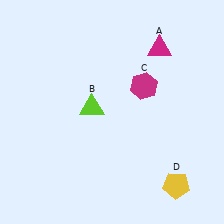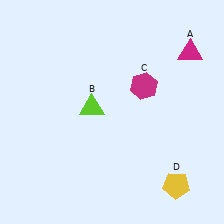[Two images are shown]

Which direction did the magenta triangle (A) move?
The magenta triangle (A) moved right.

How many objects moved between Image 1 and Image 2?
1 object moved between the two images.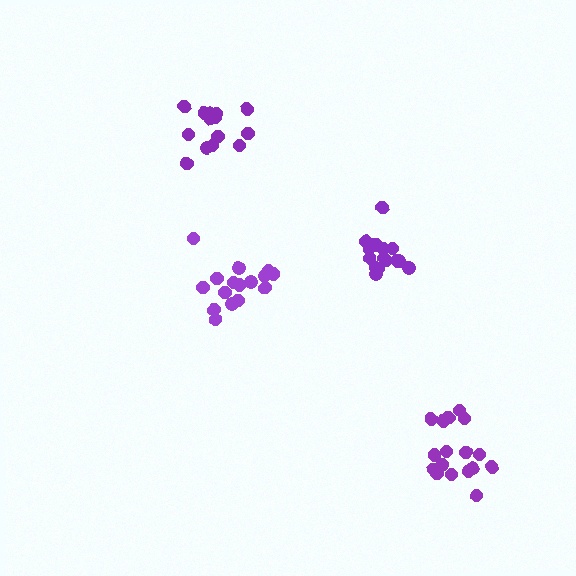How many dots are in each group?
Group 1: 16 dots, Group 2: 16 dots, Group 3: 17 dots, Group 4: 14 dots (63 total).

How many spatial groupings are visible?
There are 4 spatial groupings.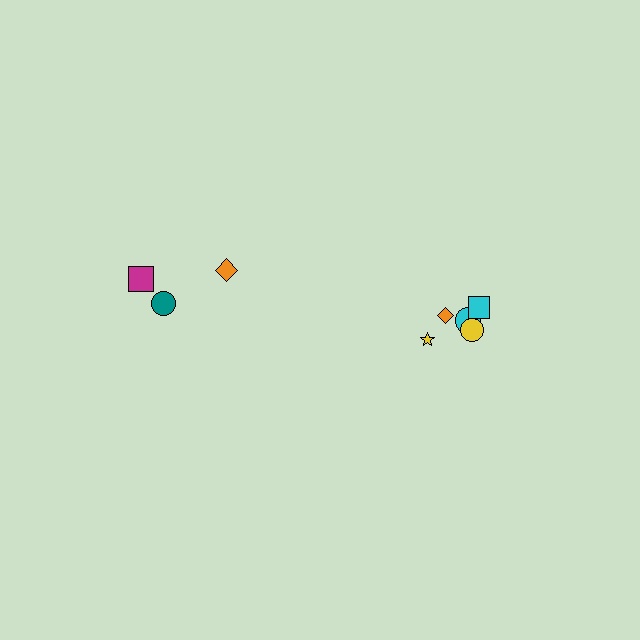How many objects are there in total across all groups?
There are 8 objects.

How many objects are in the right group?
There are 5 objects.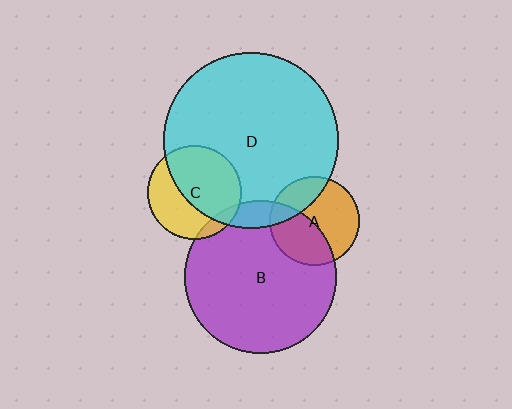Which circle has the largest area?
Circle D (cyan).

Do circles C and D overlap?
Yes.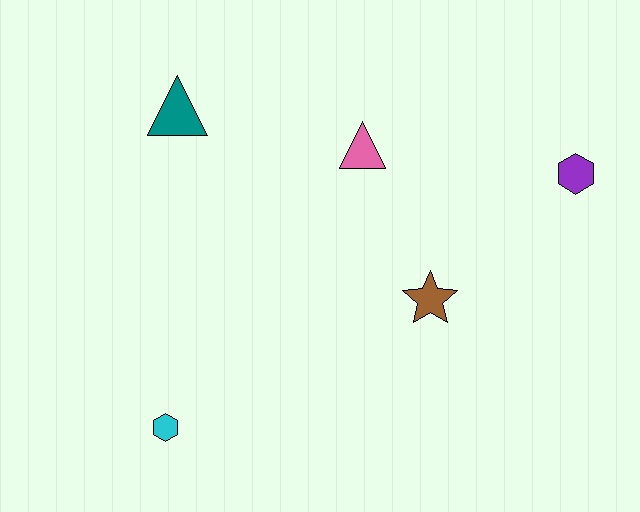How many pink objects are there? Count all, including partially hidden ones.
There is 1 pink object.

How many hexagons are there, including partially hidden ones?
There are 2 hexagons.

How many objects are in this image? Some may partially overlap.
There are 5 objects.